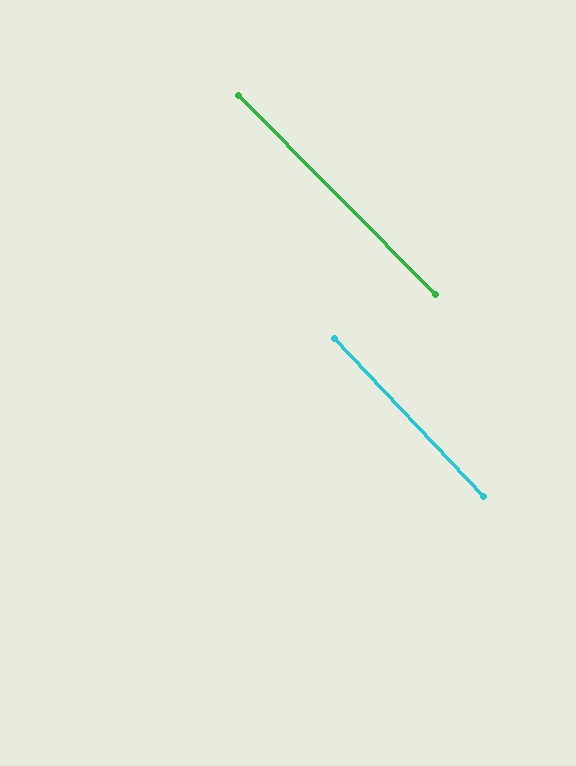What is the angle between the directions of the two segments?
Approximately 1 degree.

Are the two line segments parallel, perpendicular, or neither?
Parallel — their directions differ by only 1.4°.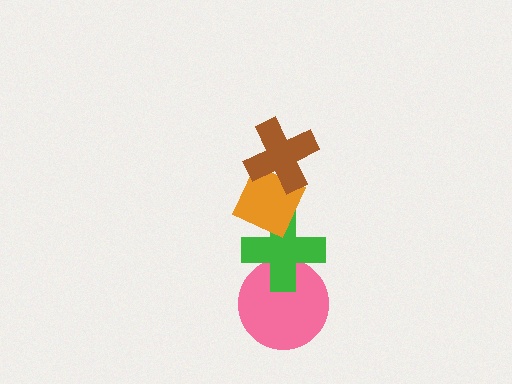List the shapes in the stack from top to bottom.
From top to bottom: the brown cross, the orange diamond, the green cross, the pink circle.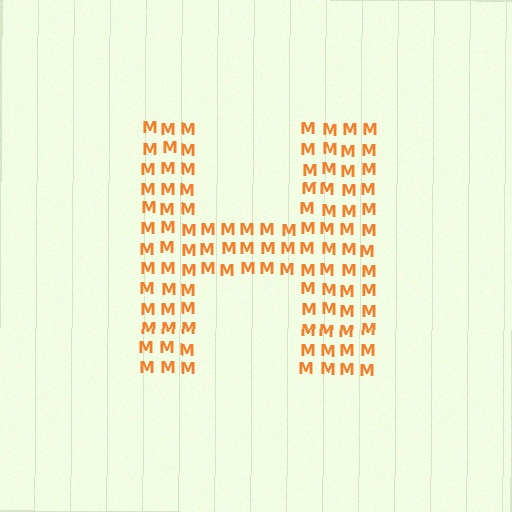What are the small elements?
The small elements are letter M's.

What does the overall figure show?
The overall figure shows the letter H.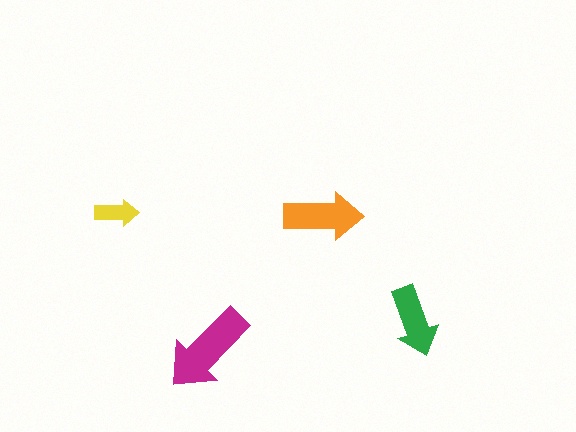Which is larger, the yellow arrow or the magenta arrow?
The magenta one.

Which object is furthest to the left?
The yellow arrow is leftmost.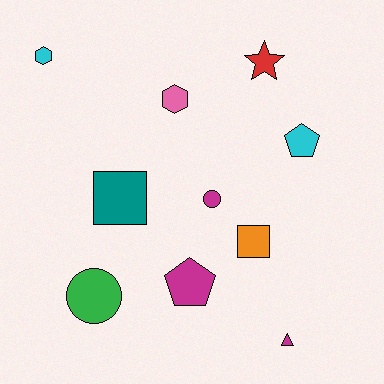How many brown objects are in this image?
There are no brown objects.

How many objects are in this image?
There are 10 objects.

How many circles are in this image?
There are 2 circles.